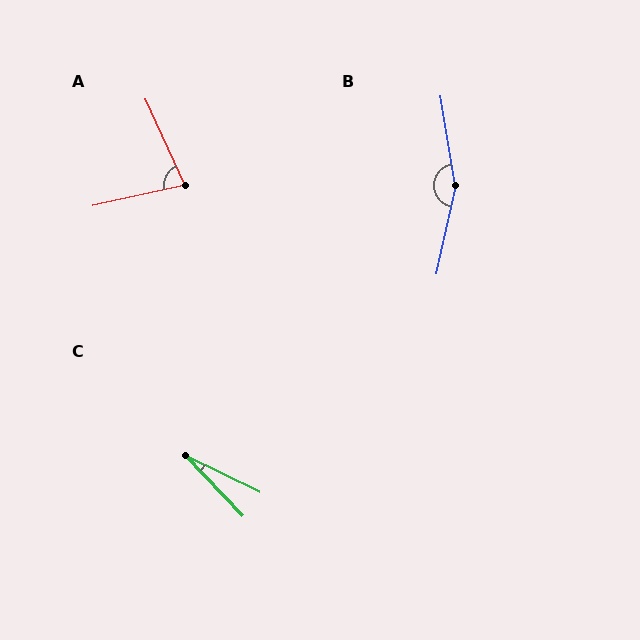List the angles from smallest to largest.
C (20°), A (78°), B (158°).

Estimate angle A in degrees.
Approximately 78 degrees.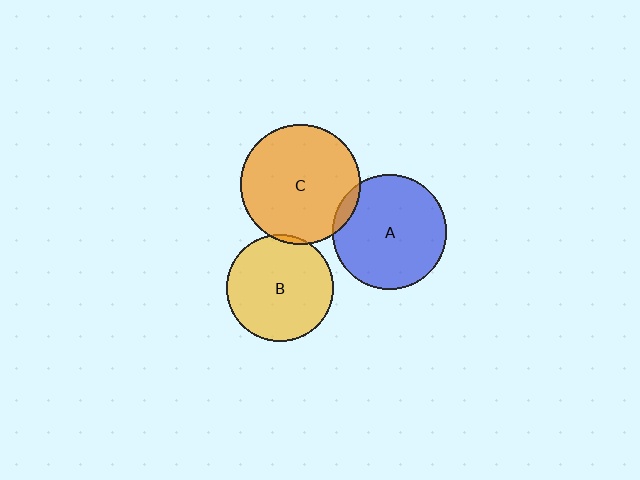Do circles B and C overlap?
Yes.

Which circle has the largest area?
Circle C (orange).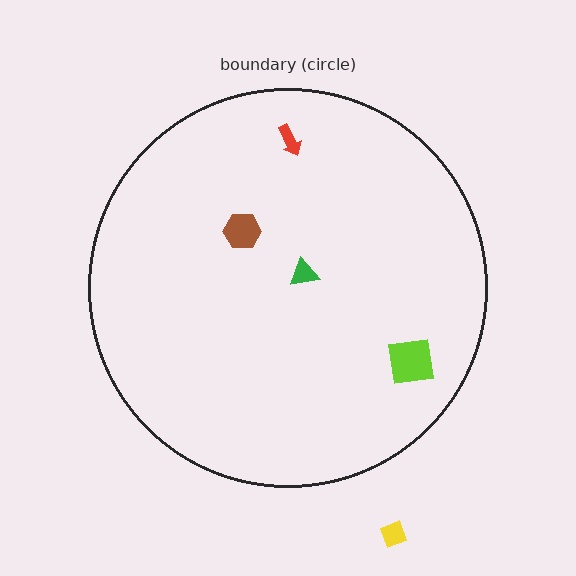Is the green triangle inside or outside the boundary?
Inside.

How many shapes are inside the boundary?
4 inside, 1 outside.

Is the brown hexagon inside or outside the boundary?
Inside.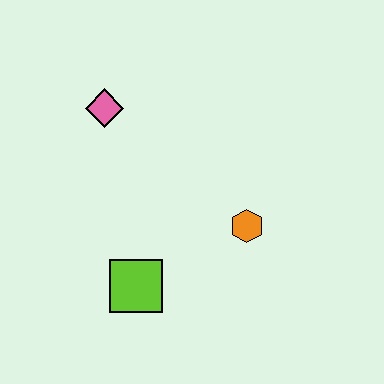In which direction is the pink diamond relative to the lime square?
The pink diamond is above the lime square.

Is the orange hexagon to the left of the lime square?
No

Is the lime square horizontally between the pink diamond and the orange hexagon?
Yes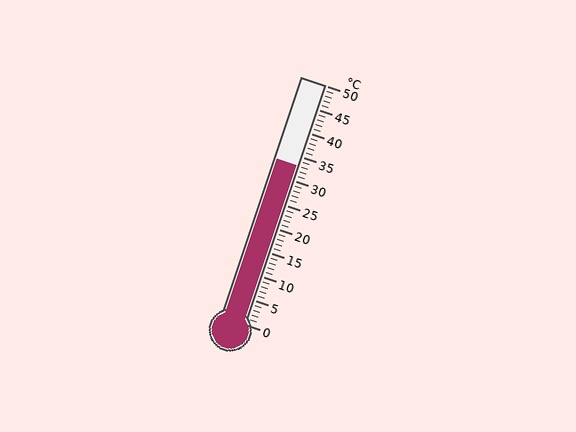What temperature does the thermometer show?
The thermometer shows approximately 33°C.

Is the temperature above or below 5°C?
The temperature is above 5°C.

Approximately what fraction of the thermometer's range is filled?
The thermometer is filled to approximately 65% of its range.